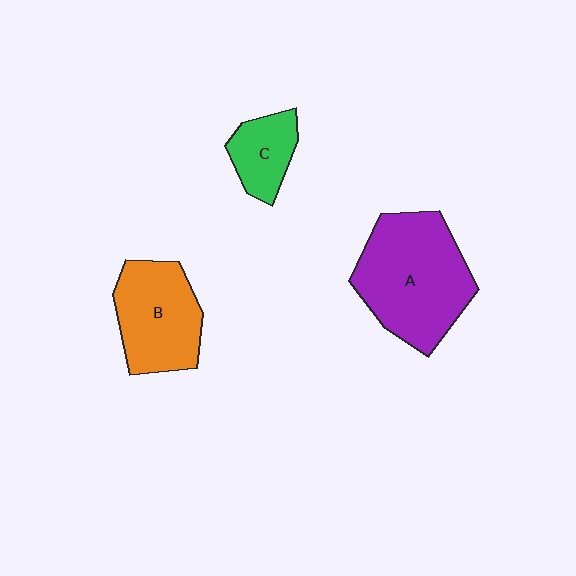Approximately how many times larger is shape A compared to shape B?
Approximately 1.4 times.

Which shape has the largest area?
Shape A (purple).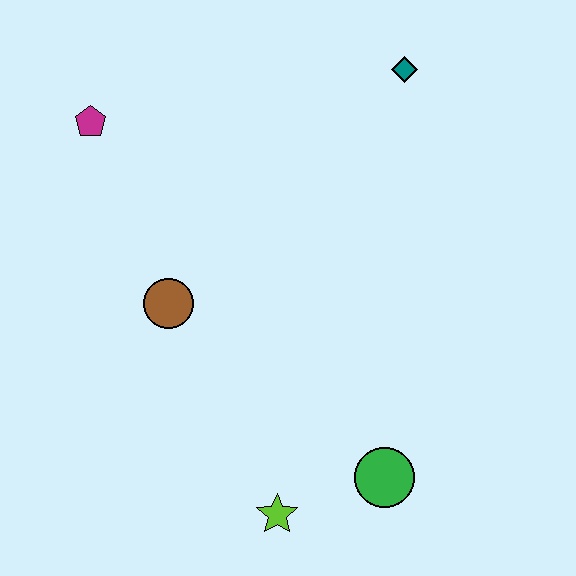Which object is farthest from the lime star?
The teal diamond is farthest from the lime star.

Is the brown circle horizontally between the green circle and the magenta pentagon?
Yes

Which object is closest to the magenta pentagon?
The brown circle is closest to the magenta pentagon.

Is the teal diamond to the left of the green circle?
No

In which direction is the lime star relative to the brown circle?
The lime star is below the brown circle.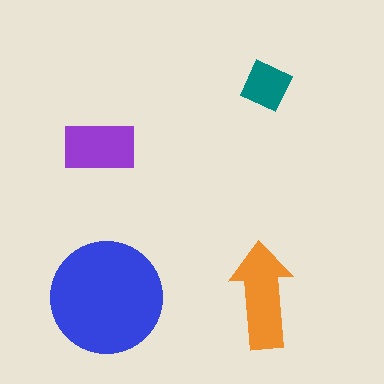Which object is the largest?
The blue circle.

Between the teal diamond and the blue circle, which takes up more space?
The blue circle.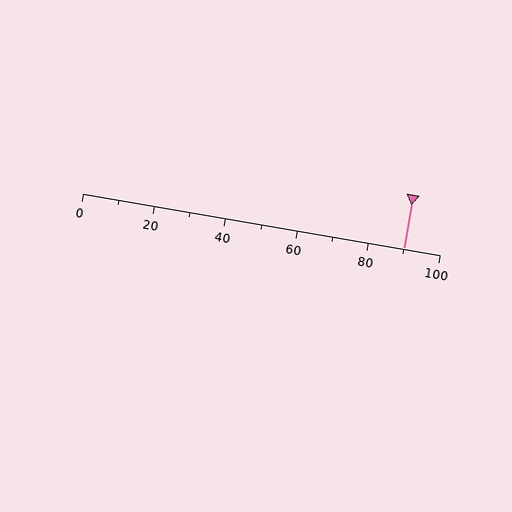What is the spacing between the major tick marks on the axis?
The major ticks are spaced 20 apart.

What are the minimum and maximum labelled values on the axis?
The axis runs from 0 to 100.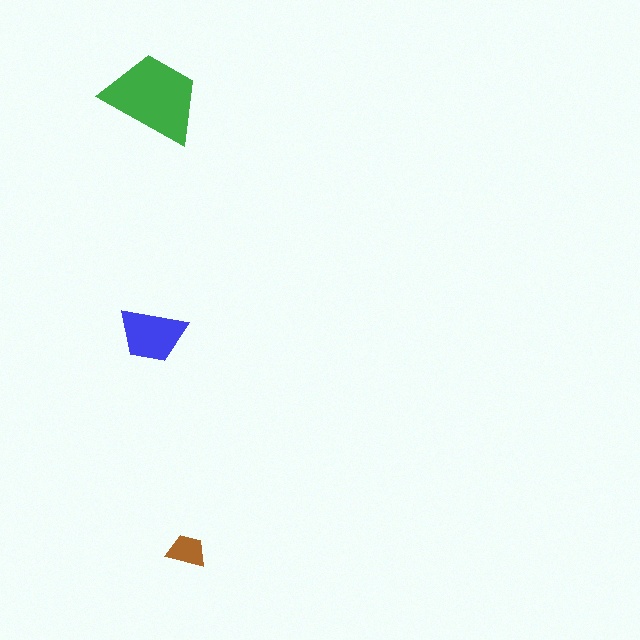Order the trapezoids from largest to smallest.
the green one, the blue one, the brown one.